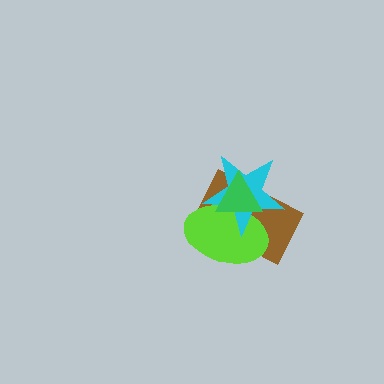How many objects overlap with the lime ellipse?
3 objects overlap with the lime ellipse.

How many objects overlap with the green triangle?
3 objects overlap with the green triangle.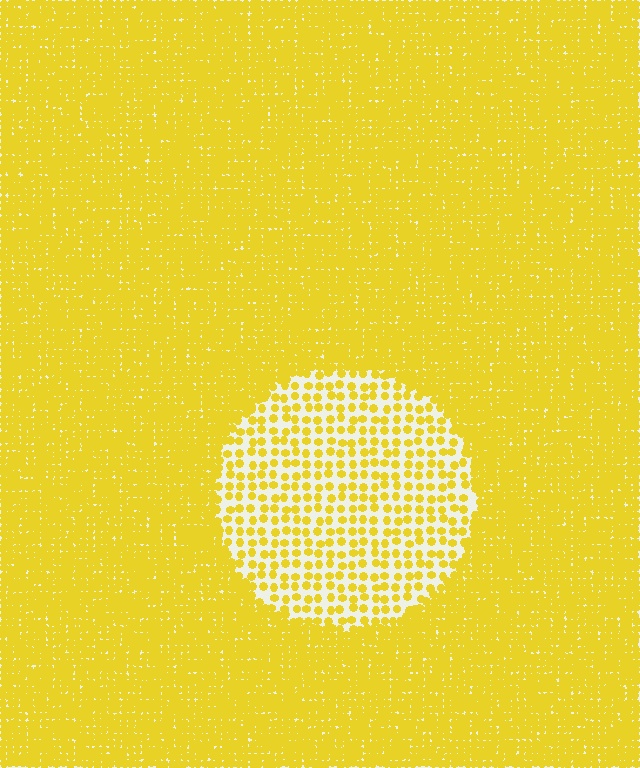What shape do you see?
I see a circle.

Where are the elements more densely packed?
The elements are more densely packed outside the circle boundary.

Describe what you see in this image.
The image contains small yellow elements arranged at two different densities. A circle-shaped region is visible where the elements are less densely packed than the surrounding area.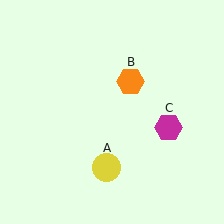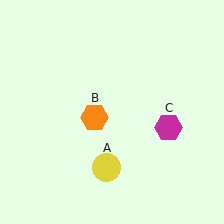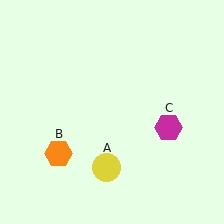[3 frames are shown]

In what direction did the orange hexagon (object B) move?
The orange hexagon (object B) moved down and to the left.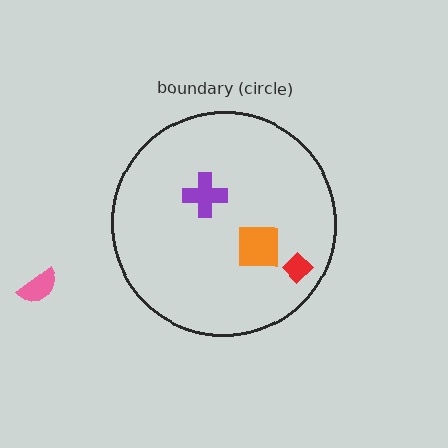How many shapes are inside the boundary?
3 inside, 1 outside.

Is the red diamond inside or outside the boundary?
Inside.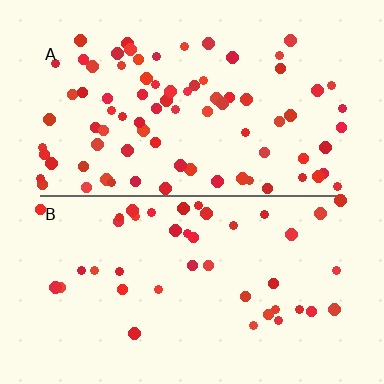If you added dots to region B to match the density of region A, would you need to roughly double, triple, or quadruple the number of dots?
Approximately double.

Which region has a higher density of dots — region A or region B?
A (the top).